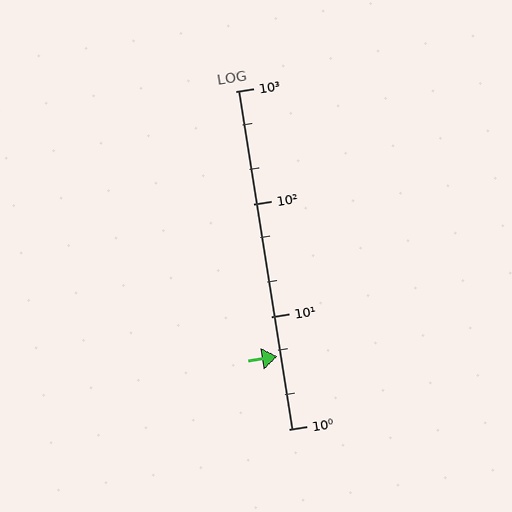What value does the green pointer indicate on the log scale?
The pointer indicates approximately 4.4.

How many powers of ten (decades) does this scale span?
The scale spans 3 decades, from 1 to 1000.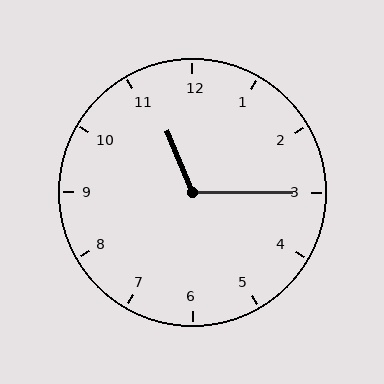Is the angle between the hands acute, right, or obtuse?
It is obtuse.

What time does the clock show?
11:15.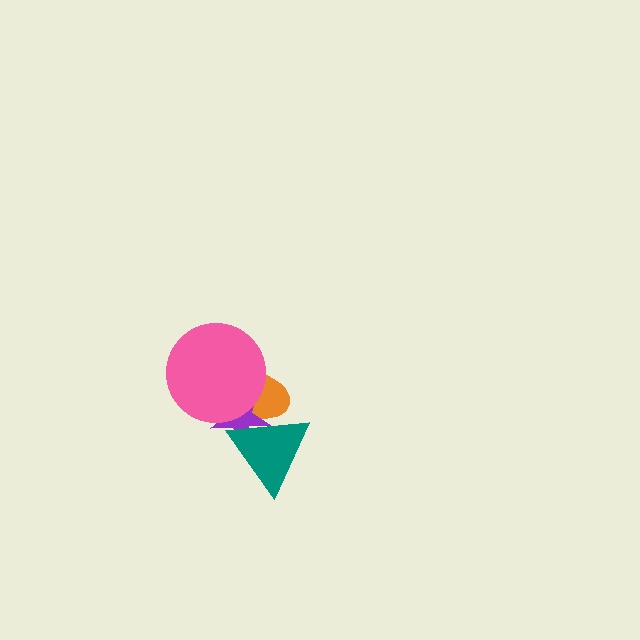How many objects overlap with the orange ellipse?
3 objects overlap with the orange ellipse.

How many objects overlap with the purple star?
3 objects overlap with the purple star.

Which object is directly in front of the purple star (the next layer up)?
The teal triangle is directly in front of the purple star.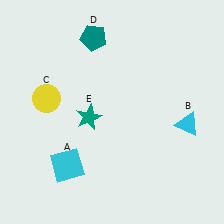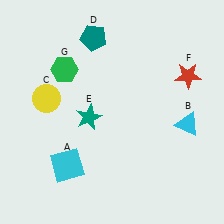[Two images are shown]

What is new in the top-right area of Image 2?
A red star (F) was added in the top-right area of Image 2.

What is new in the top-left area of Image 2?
A green hexagon (G) was added in the top-left area of Image 2.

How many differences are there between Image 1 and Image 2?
There are 2 differences between the two images.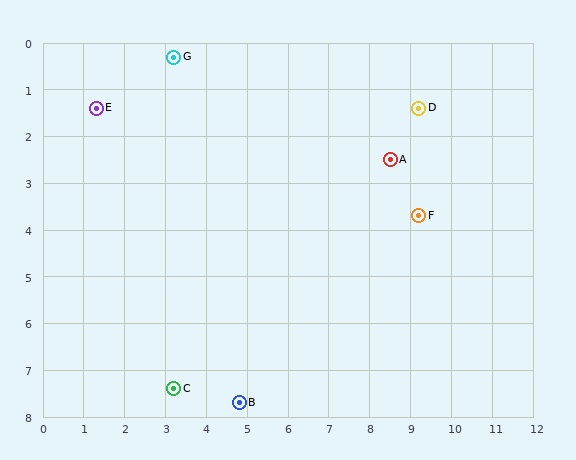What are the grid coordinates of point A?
Point A is at approximately (8.5, 2.5).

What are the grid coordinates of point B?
Point B is at approximately (4.8, 7.7).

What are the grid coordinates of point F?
Point F is at approximately (9.2, 3.7).